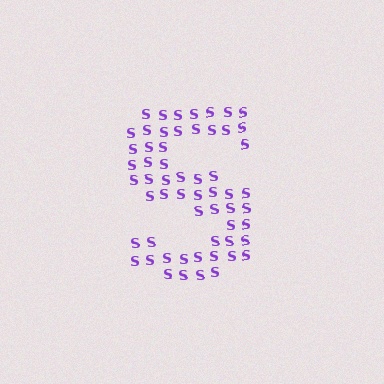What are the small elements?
The small elements are letter S's.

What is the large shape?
The large shape is the letter S.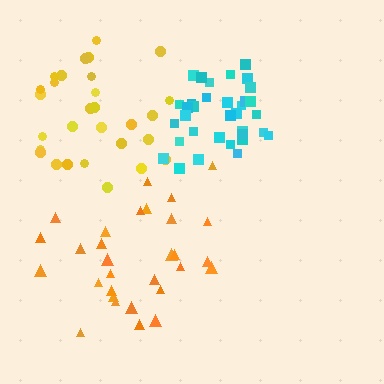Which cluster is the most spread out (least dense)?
Yellow.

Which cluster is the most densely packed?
Cyan.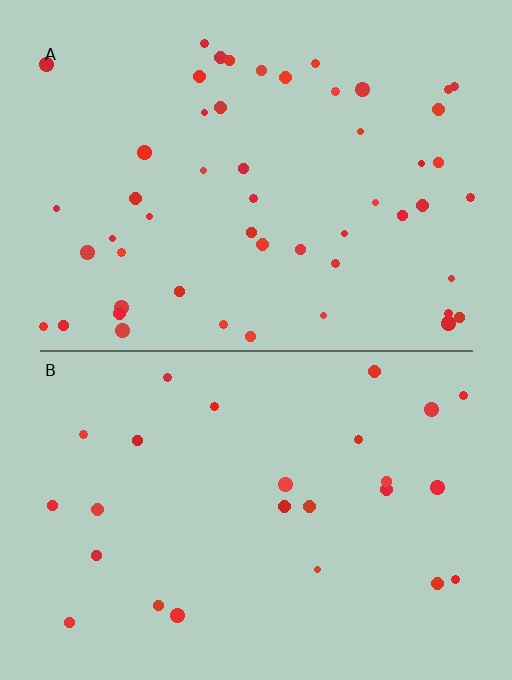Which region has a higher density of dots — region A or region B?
A (the top).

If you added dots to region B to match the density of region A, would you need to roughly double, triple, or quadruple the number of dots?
Approximately double.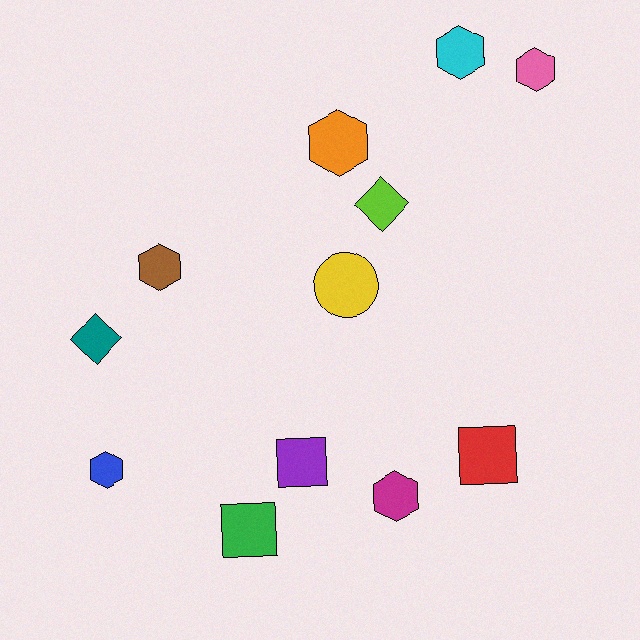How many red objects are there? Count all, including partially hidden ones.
There is 1 red object.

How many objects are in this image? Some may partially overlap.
There are 12 objects.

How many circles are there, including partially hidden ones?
There is 1 circle.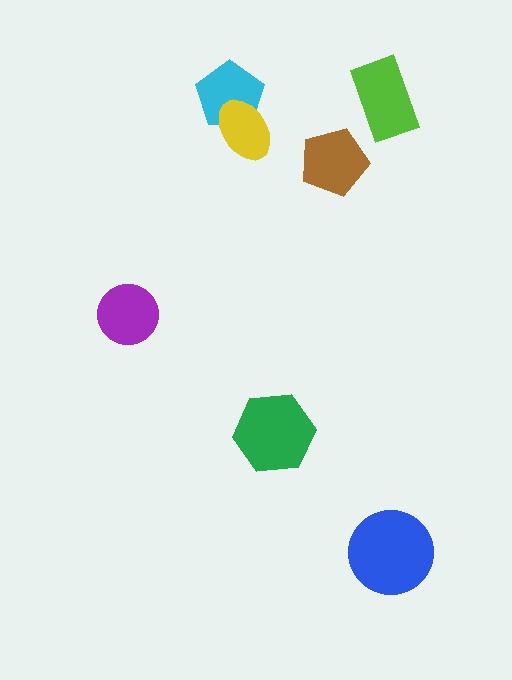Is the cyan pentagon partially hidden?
Yes, it is partially covered by another shape.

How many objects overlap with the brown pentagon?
0 objects overlap with the brown pentagon.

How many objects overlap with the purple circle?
0 objects overlap with the purple circle.